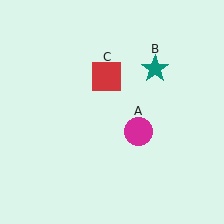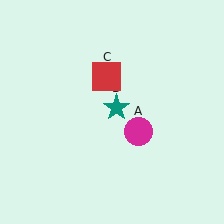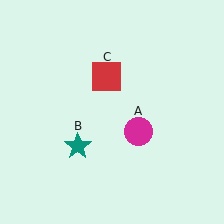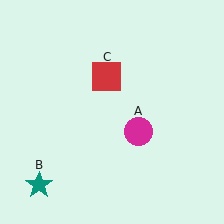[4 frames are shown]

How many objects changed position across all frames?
1 object changed position: teal star (object B).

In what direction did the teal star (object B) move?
The teal star (object B) moved down and to the left.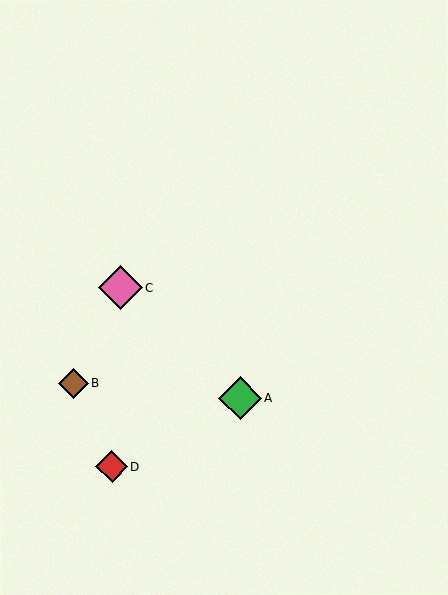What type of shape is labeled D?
Shape D is a red diamond.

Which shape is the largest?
The pink diamond (labeled C) is the largest.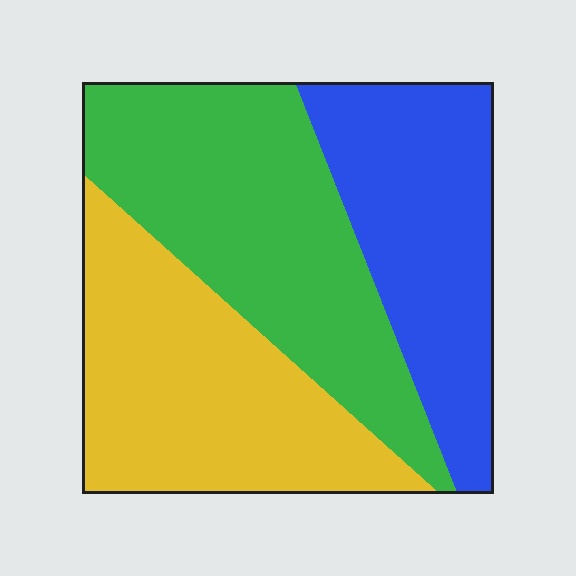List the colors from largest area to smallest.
From largest to smallest: green, yellow, blue.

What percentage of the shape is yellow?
Yellow covers about 35% of the shape.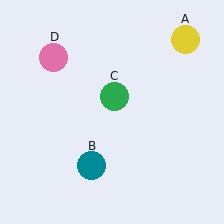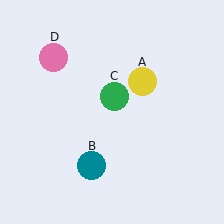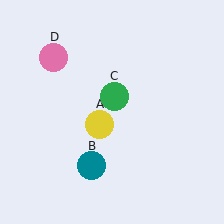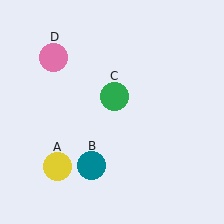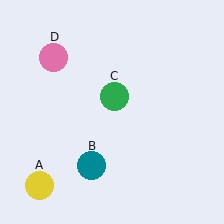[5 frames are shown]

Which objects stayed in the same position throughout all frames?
Teal circle (object B) and green circle (object C) and pink circle (object D) remained stationary.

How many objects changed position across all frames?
1 object changed position: yellow circle (object A).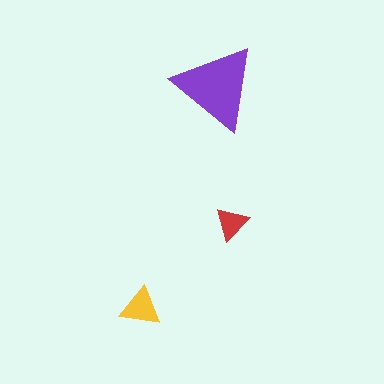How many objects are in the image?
There are 3 objects in the image.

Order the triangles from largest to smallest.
the purple one, the yellow one, the red one.